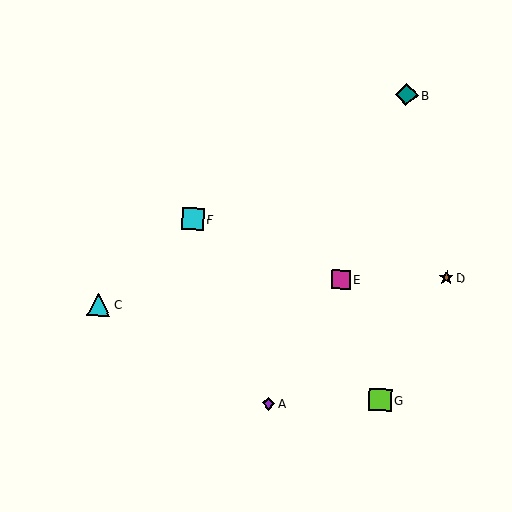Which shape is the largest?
The cyan triangle (labeled C) is the largest.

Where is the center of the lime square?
The center of the lime square is at (380, 400).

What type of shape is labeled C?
Shape C is a cyan triangle.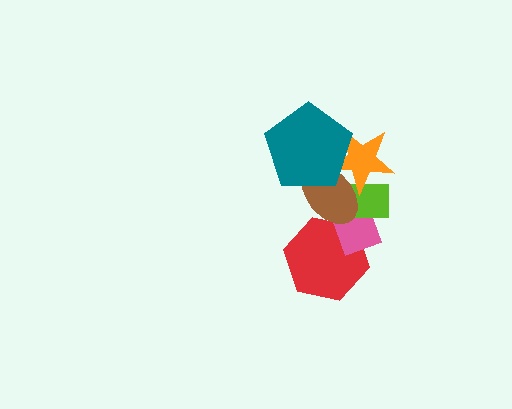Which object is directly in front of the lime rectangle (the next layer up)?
The brown ellipse is directly in front of the lime rectangle.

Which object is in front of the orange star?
The teal pentagon is in front of the orange star.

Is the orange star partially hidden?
Yes, it is partially covered by another shape.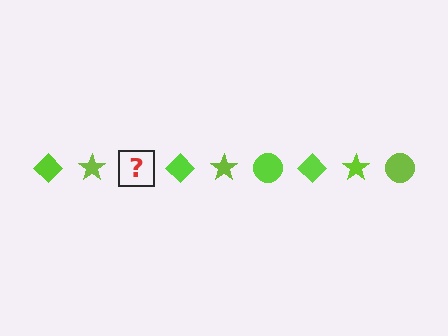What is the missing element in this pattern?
The missing element is a lime circle.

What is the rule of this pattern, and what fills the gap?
The rule is that the pattern cycles through diamond, star, circle shapes in lime. The gap should be filled with a lime circle.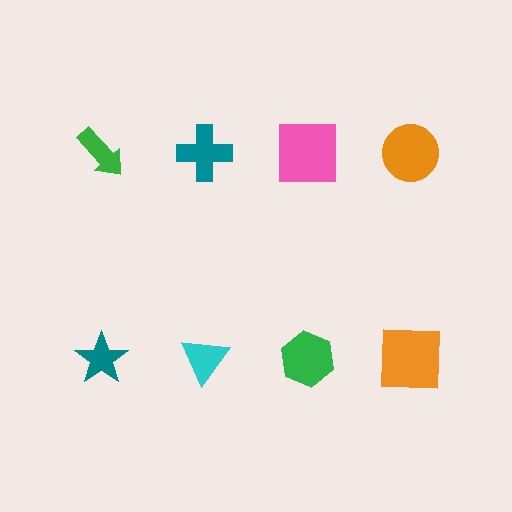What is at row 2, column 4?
An orange square.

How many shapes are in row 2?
4 shapes.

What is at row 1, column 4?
An orange circle.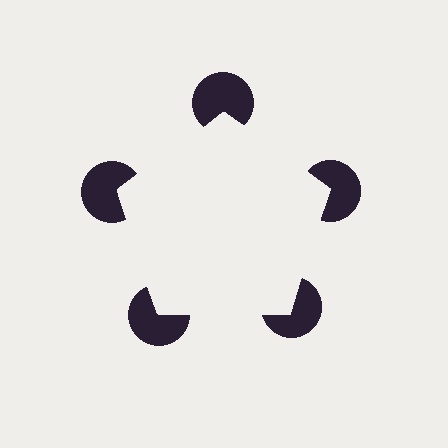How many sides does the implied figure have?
5 sides.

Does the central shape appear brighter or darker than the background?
It typically appears slightly brighter than the background, even though no actual brightness change is drawn.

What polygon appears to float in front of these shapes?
An illusory pentagon — its edges are inferred from the aligned wedge cuts in the pac-man discs, not physically drawn.